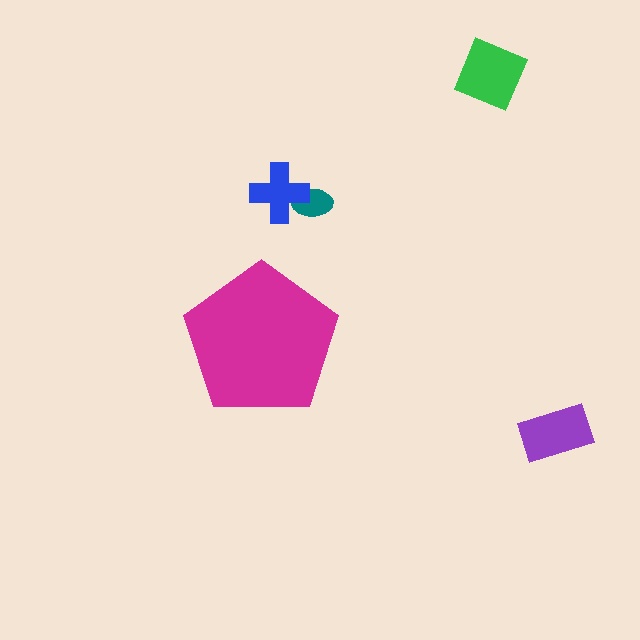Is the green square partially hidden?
No, the green square is fully visible.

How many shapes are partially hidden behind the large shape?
0 shapes are partially hidden.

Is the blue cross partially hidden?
No, the blue cross is fully visible.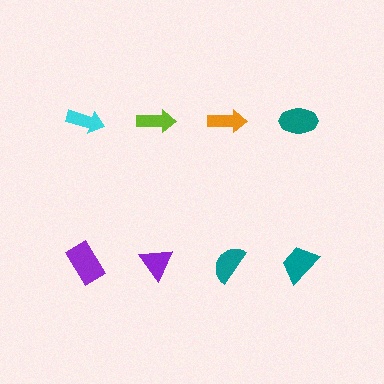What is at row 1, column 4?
A teal ellipse.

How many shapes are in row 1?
4 shapes.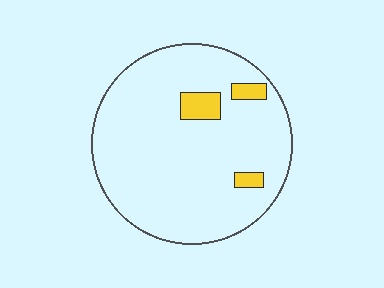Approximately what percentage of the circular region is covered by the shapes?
Approximately 5%.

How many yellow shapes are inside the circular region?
3.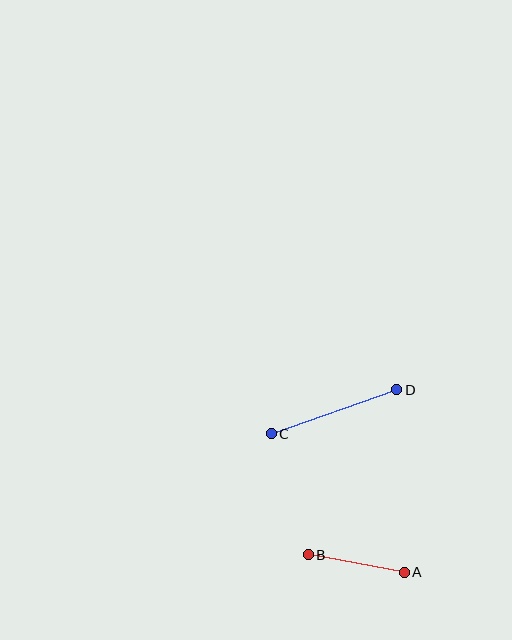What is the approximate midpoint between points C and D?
The midpoint is at approximately (334, 412) pixels.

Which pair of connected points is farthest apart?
Points C and D are farthest apart.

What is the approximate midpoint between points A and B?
The midpoint is at approximately (356, 564) pixels.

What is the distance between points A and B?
The distance is approximately 98 pixels.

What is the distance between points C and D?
The distance is approximately 133 pixels.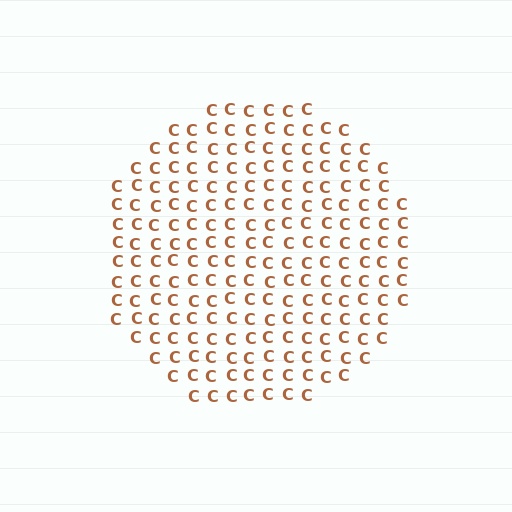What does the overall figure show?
The overall figure shows a circle.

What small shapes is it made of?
It is made of small letter C's.